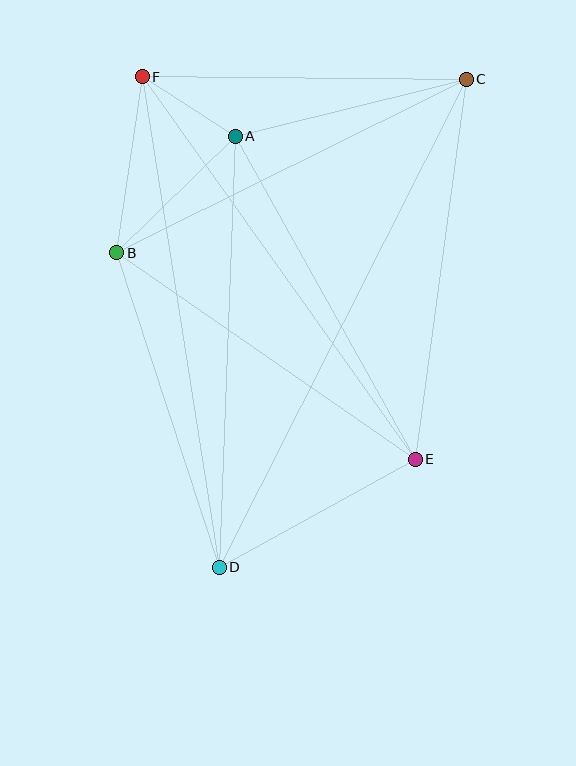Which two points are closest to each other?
Points A and F are closest to each other.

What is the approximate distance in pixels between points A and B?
The distance between A and B is approximately 166 pixels.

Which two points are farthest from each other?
Points C and D are farthest from each other.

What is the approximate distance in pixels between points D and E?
The distance between D and E is approximately 224 pixels.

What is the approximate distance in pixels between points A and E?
The distance between A and E is approximately 370 pixels.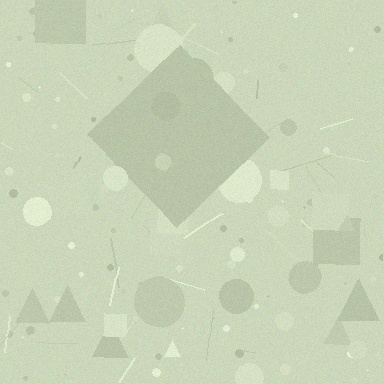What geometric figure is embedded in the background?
A diamond is embedded in the background.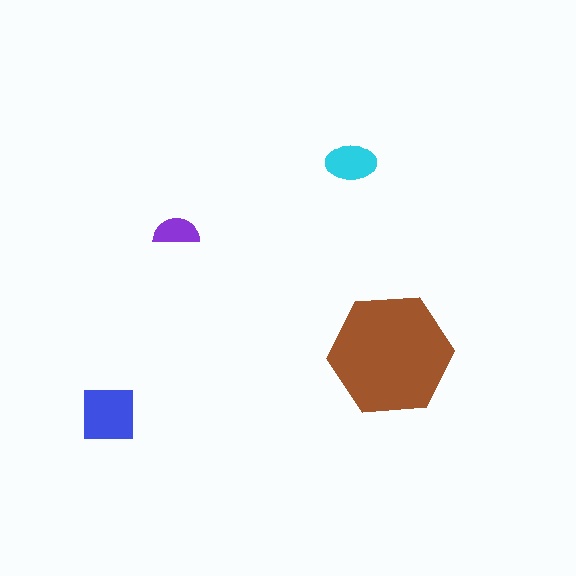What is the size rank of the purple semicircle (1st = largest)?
4th.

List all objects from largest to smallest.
The brown hexagon, the blue square, the cyan ellipse, the purple semicircle.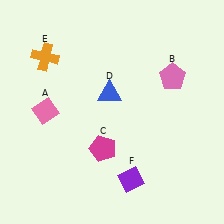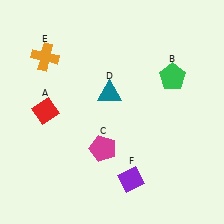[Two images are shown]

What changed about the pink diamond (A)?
In Image 1, A is pink. In Image 2, it changed to red.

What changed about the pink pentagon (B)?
In Image 1, B is pink. In Image 2, it changed to green.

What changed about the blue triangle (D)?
In Image 1, D is blue. In Image 2, it changed to teal.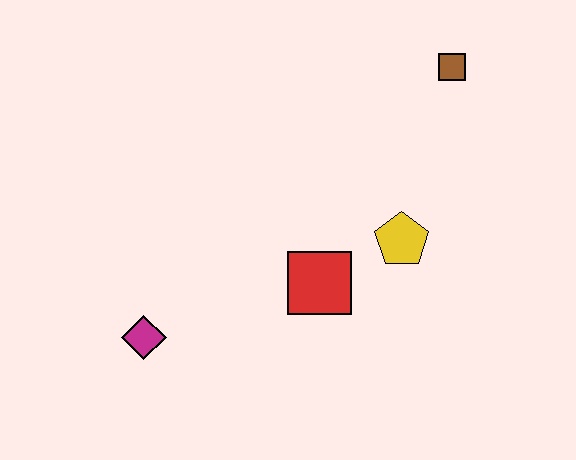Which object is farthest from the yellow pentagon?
The magenta diamond is farthest from the yellow pentagon.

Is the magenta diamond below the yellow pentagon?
Yes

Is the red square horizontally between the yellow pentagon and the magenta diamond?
Yes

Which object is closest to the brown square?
The yellow pentagon is closest to the brown square.